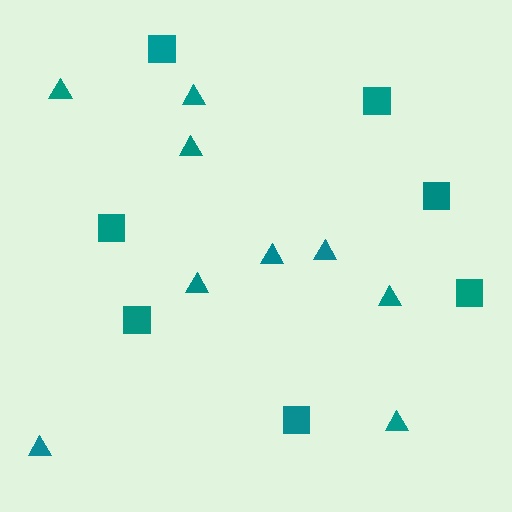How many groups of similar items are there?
There are 2 groups: one group of triangles (9) and one group of squares (7).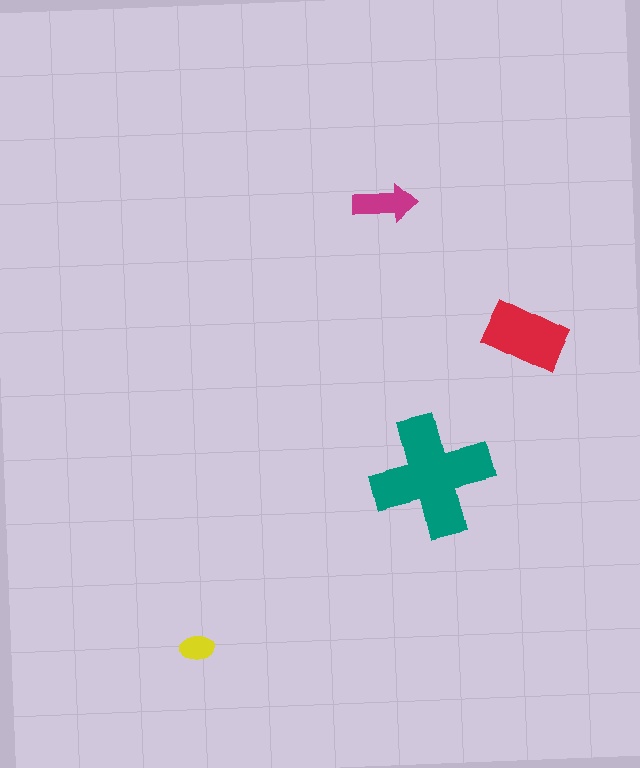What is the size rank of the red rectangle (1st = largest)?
2nd.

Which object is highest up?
The magenta arrow is topmost.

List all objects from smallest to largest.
The yellow ellipse, the magenta arrow, the red rectangle, the teal cross.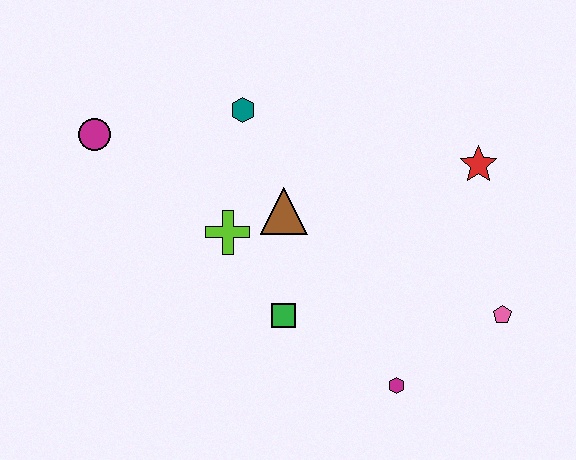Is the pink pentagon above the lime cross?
No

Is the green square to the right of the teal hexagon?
Yes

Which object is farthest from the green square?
The magenta circle is farthest from the green square.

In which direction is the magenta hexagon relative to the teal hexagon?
The magenta hexagon is below the teal hexagon.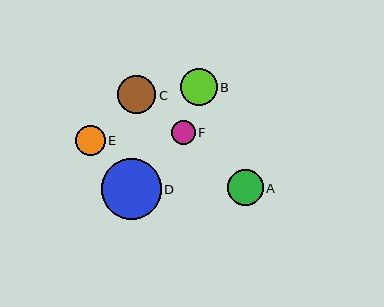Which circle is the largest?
Circle D is the largest with a size of approximately 60 pixels.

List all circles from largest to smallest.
From largest to smallest: D, C, B, A, E, F.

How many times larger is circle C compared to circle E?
Circle C is approximately 1.3 times the size of circle E.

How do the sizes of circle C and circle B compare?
Circle C and circle B are approximately the same size.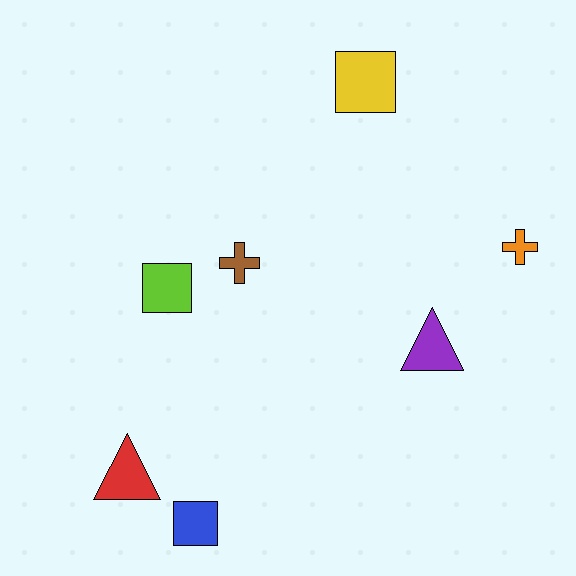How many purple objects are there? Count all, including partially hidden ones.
There is 1 purple object.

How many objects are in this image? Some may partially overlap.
There are 7 objects.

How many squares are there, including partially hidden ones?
There are 3 squares.